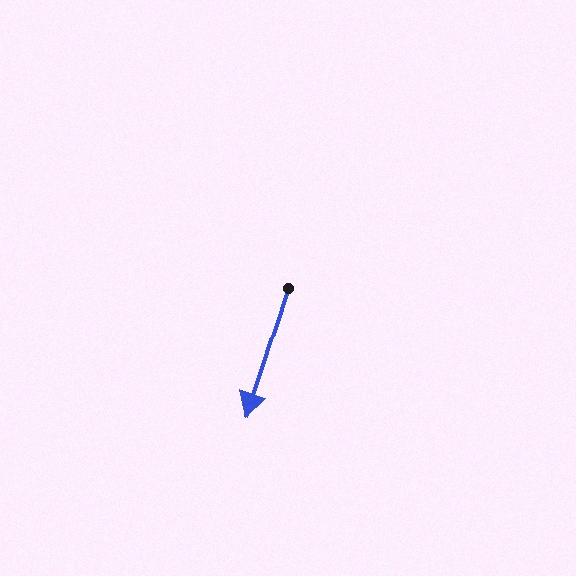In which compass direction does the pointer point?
South.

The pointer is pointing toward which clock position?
Roughly 7 o'clock.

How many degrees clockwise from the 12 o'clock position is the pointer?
Approximately 198 degrees.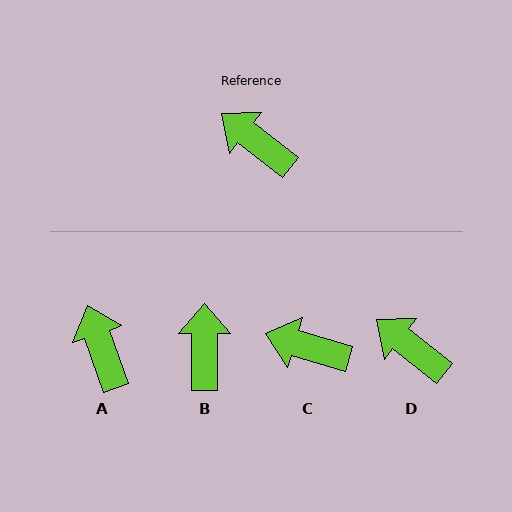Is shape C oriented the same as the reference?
No, it is off by about 21 degrees.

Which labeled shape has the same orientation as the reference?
D.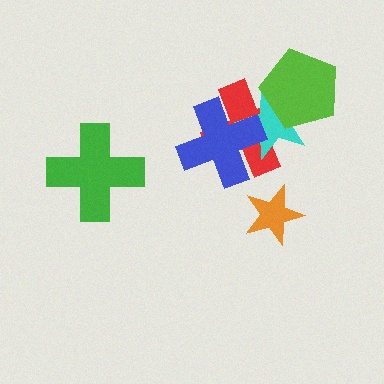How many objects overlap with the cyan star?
3 objects overlap with the cyan star.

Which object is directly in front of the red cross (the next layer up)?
The cyan star is directly in front of the red cross.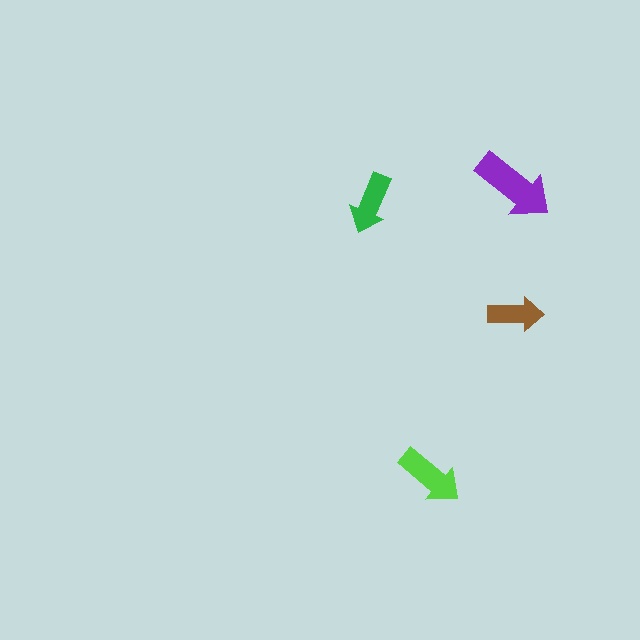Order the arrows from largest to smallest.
the purple one, the lime one, the green one, the brown one.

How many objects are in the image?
There are 4 objects in the image.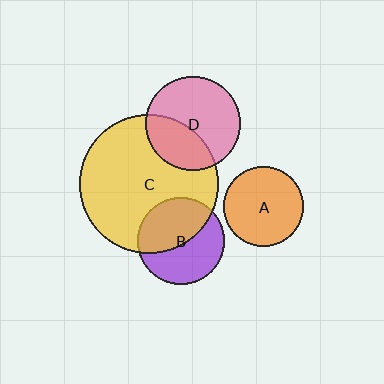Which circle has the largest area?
Circle C (yellow).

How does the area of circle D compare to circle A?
Approximately 1.4 times.